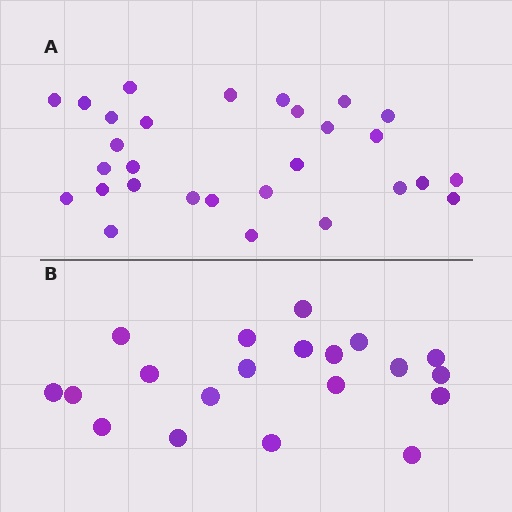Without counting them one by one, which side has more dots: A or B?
Region A (the top region) has more dots.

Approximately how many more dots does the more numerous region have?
Region A has roughly 8 or so more dots than region B.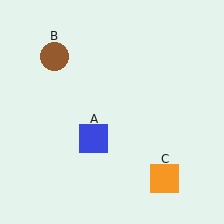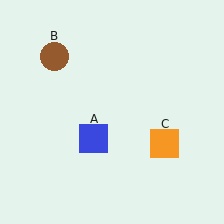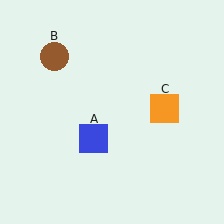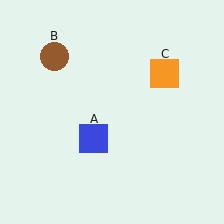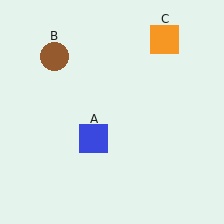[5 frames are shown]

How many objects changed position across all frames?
1 object changed position: orange square (object C).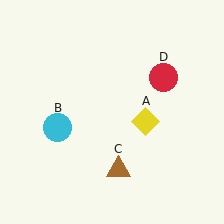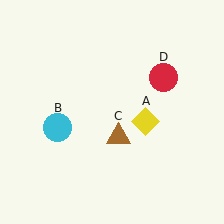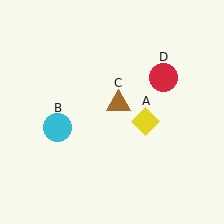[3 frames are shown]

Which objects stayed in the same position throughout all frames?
Yellow diamond (object A) and cyan circle (object B) and red circle (object D) remained stationary.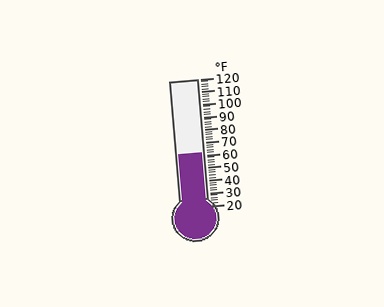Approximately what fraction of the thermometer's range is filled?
The thermometer is filled to approximately 40% of its range.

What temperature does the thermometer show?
The thermometer shows approximately 62°F.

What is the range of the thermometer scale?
The thermometer scale ranges from 20°F to 120°F.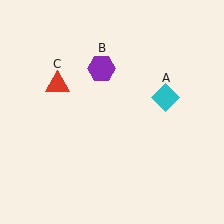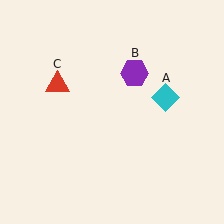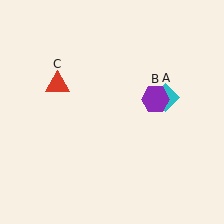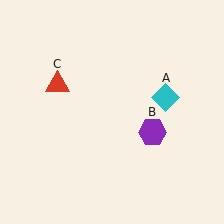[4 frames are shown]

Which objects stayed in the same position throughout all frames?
Cyan diamond (object A) and red triangle (object C) remained stationary.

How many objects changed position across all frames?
1 object changed position: purple hexagon (object B).